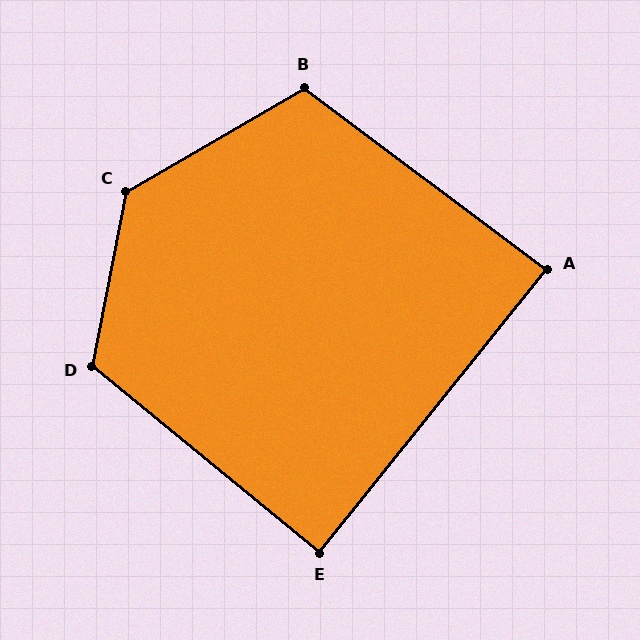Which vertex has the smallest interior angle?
A, at approximately 88 degrees.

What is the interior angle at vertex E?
Approximately 89 degrees (approximately right).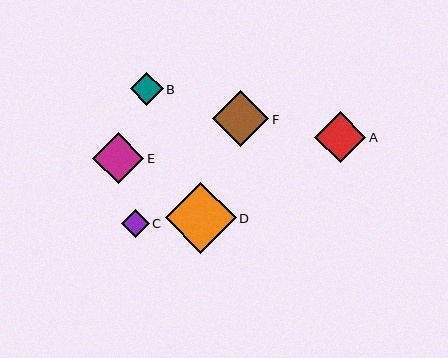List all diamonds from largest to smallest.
From largest to smallest: D, F, A, E, B, C.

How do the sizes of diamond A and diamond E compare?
Diamond A and diamond E are approximately the same size.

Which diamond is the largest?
Diamond D is the largest with a size of approximately 71 pixels.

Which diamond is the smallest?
Diamond C is the smallest with a size of approximately 28 pixels.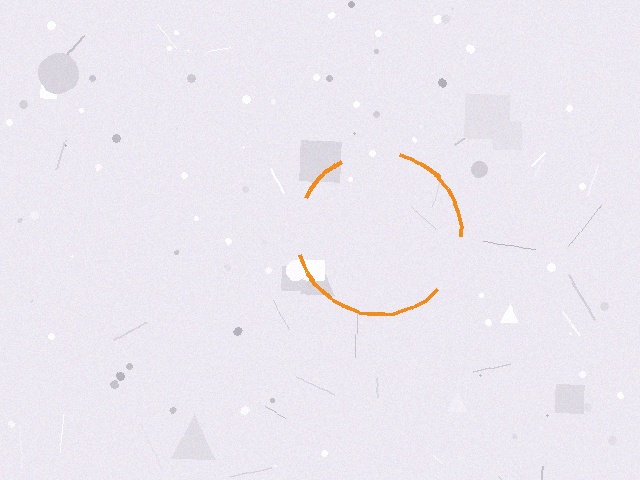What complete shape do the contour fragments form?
The contour fragments form a circle.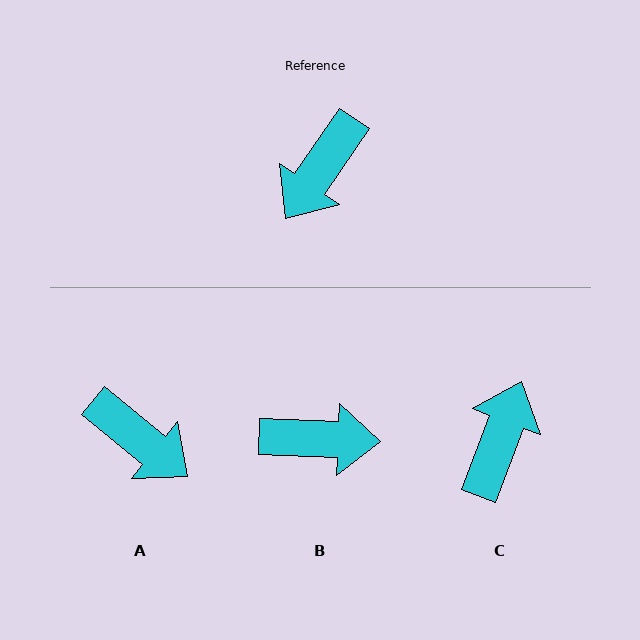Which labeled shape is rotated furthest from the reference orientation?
C, about 166 degrees away.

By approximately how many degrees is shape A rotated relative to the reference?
Approximately 86 degrees counter-clockwise.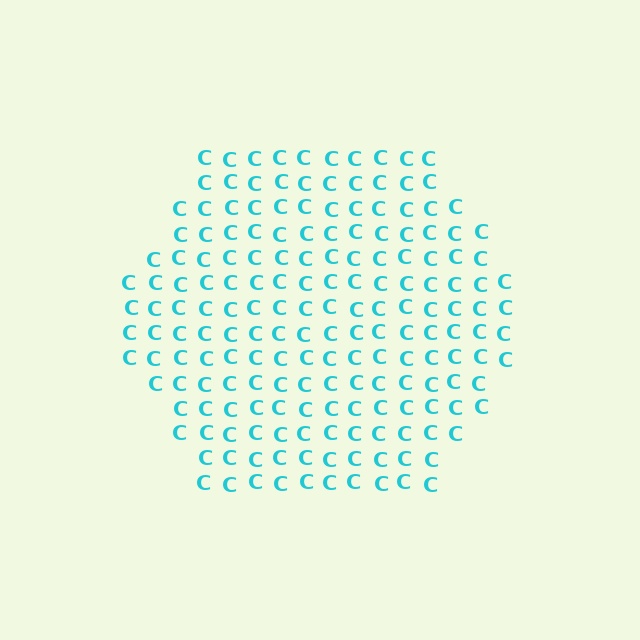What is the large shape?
The large shape is a hexagon.